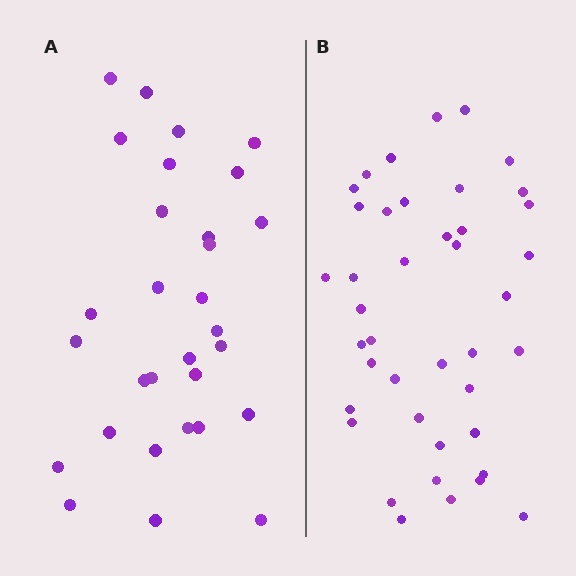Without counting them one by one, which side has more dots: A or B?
Region B (the right region) has more dots.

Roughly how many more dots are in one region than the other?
Region B has roughly 12 or so more dots than region A.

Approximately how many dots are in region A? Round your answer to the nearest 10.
About 30 dots.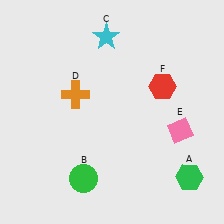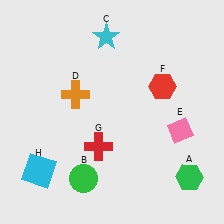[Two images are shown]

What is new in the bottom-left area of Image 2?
A cyan square (H) was added in the bottom-left area of Image 2.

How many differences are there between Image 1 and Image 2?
There are 2 differences between the two images.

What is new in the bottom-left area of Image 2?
A red cross (G) was added in the bottom-left area of Image 2.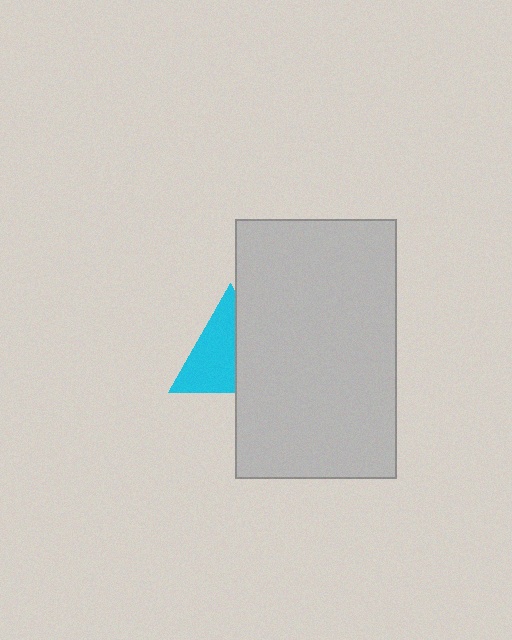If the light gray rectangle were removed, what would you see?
You would see the complete cyan triangle.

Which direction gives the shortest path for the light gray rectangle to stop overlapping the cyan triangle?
Moving right gives the shortest separation.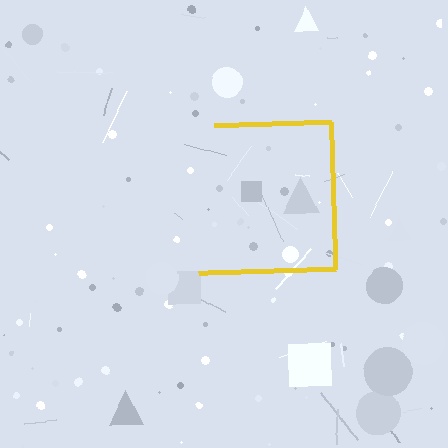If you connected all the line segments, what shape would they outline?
They would outline a square.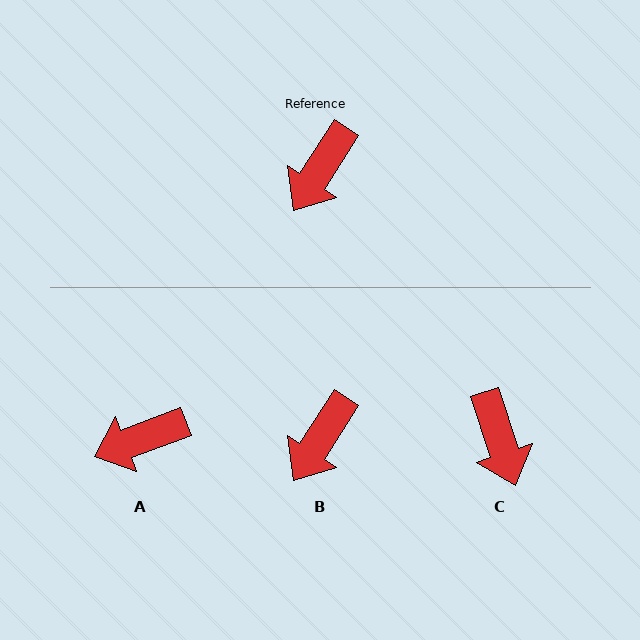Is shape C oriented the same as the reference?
No, it is off by about 51 degrees.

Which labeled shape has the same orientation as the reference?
B.